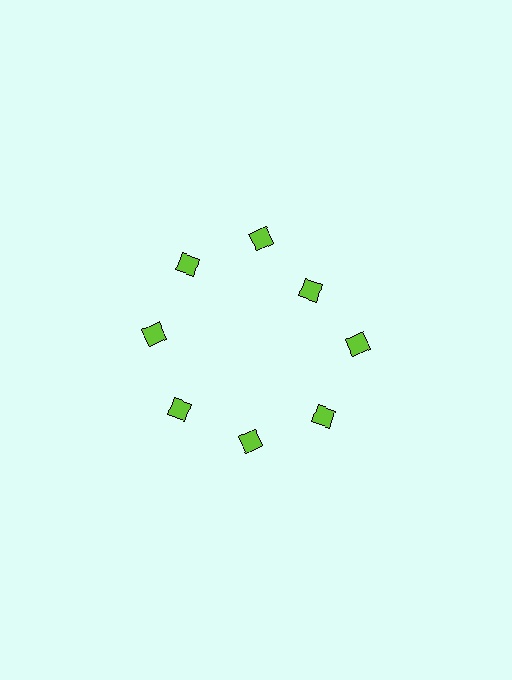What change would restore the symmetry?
The symmetry would be restored by moving it outward, back onto the ring so that all 8 diamonds sit at equal angles and equal distance from the center.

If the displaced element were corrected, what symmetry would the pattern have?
It would have 8-fold rotational symmetry — the pattern would map onto itself every 45 degrees.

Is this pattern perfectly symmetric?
No. The 8 lime diamonds are arranged in a ring, but one element near the 2 o'clock position is pulled inward toward the center, breaking the 8-fold rotational symmetry.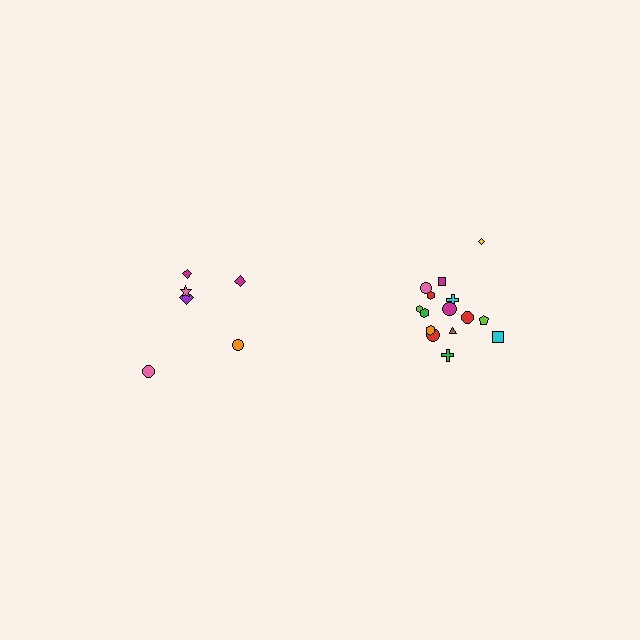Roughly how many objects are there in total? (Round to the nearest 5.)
Roughly 20 objects in total.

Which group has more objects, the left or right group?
The right group.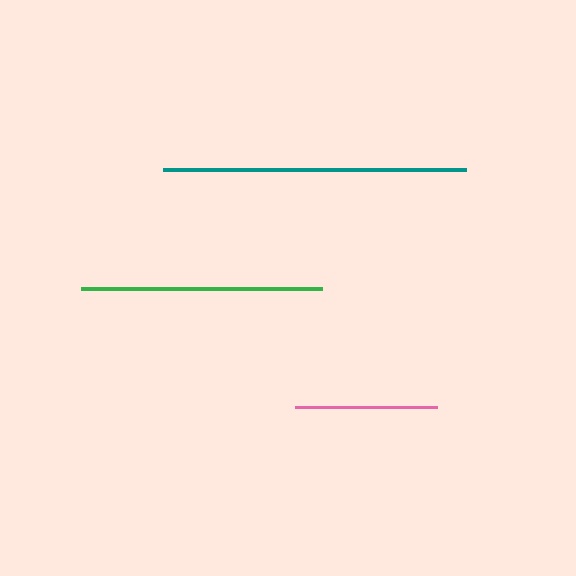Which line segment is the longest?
The teal line is the longest at approximately 303 pixels.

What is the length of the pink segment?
The pink segment is approximately 143 pixels long.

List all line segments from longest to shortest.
From longest to shortest: teal, green, pink.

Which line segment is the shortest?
The pink line is the shortest at approximately 143 pixels.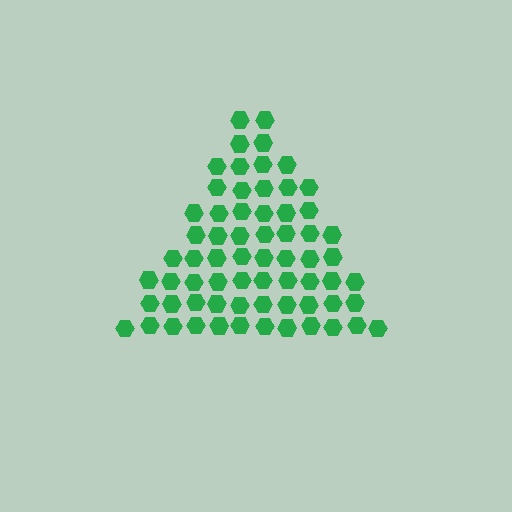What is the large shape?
The large shape is a triangle.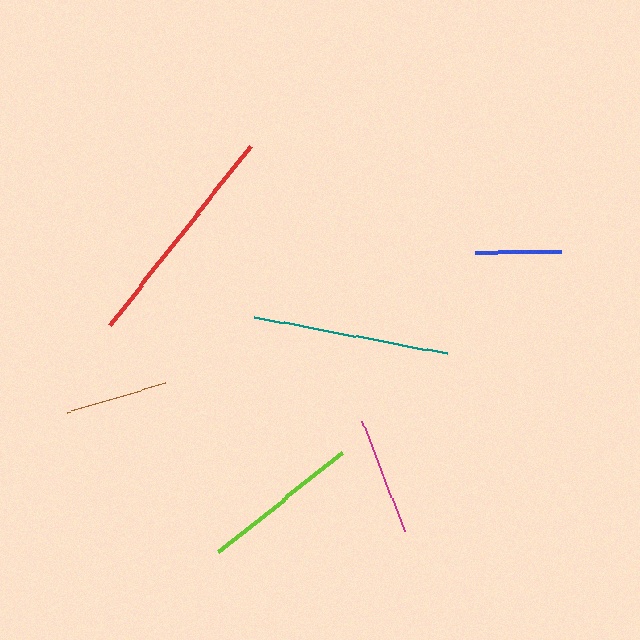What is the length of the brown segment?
The brown segment is approximately 102 pixels long.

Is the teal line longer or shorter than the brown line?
The teal line is longer than the brown line.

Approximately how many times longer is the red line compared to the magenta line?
The red line is approximately 1.9 times the length of the magenta line.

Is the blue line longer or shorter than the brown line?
The brown line is longer than the blue line.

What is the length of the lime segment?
The lime segment is approximately 159 pixels long.